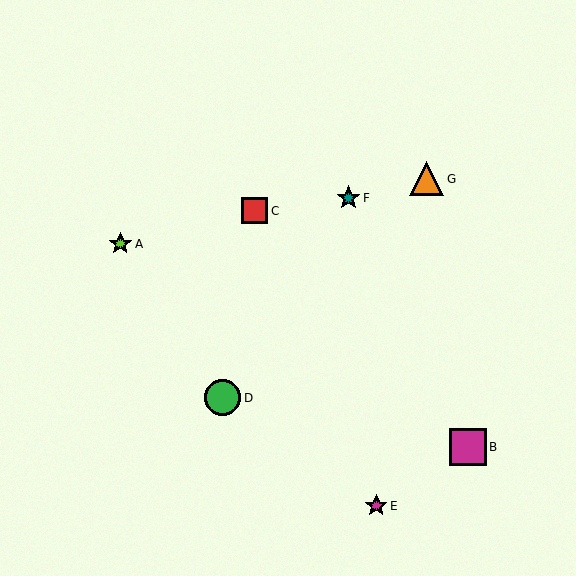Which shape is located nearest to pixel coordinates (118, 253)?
The lime star (labeled A) at (120, 244) is nearest to that location.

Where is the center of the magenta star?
The center of the magenta star is at (376, 506).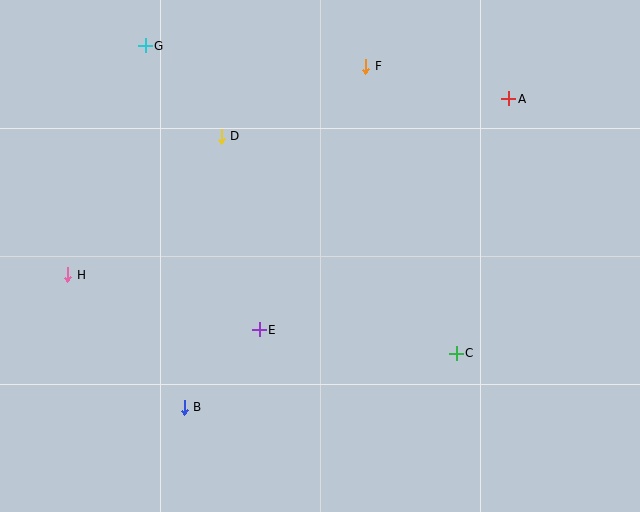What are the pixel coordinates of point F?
Point F is at (366, 66).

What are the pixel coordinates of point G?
Point G is at (145, 46).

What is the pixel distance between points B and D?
The distance between B and D is 273 pixels.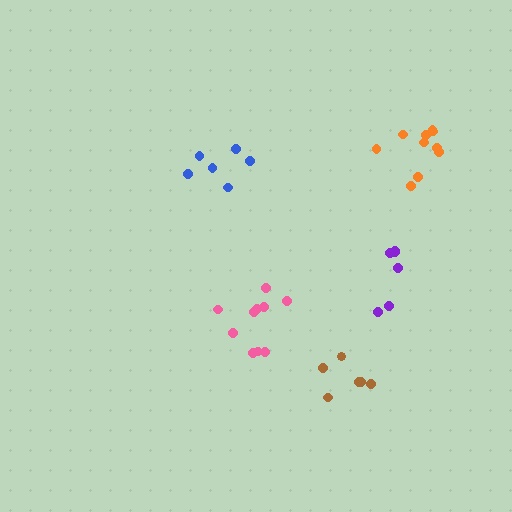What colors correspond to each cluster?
The clusters are colored: pink, orange, blue, purple, brown.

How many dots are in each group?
Group 1: 10 dots, Group 2: 10 dots, Group 3: 6 dots, Group 4: 6 dots, Group 5: 6 dots (38 total).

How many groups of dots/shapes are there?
There are 5 groups.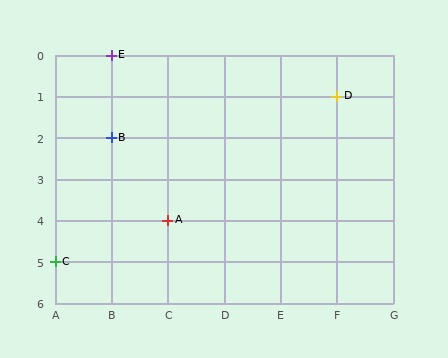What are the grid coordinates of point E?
Point E is at grid coordinates (B, 0).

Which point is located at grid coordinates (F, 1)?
Point D is at (F, 1).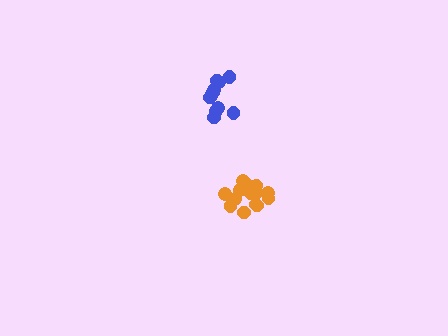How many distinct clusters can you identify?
There are 2 distinct clusters.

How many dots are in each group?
Group 1: 12 dots, Group 2: 17 dots (29 total).